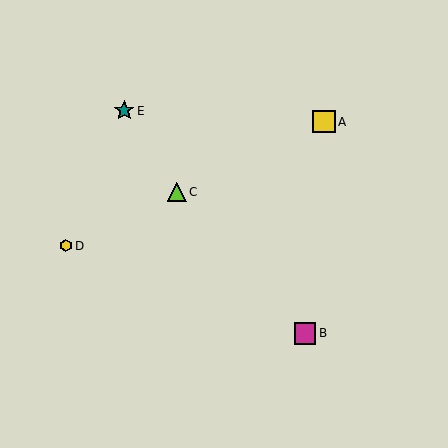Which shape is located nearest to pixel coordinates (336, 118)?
The yellow square (labeled A) at (324, 122) is nearest to that location.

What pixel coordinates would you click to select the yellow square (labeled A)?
Click at (324, 122) to select the yellow square A.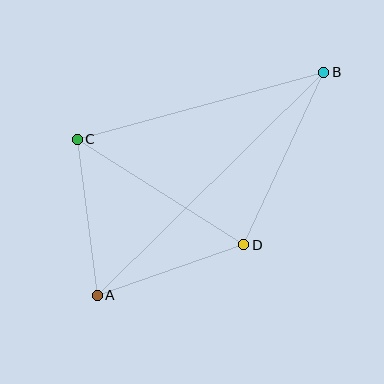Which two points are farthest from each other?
Points A and B are farthest from each other.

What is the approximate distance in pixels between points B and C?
The distance between B and C is approximately 255 pixels.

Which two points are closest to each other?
Points A and D are closest to each other.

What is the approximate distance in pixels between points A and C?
The distance between A and C is approximately 157 pixels.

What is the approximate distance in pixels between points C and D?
The distance between C and D is approximately 197 pixels.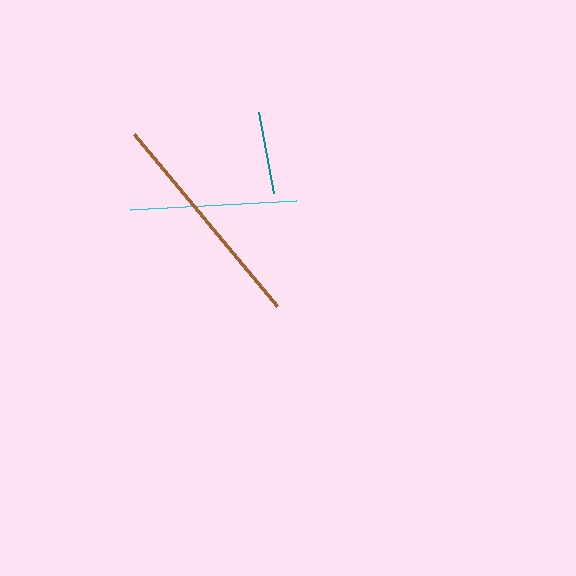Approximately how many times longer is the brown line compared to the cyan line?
The brown line is approximately 1.3 times the length of the cyan line.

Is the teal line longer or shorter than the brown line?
The brown line is longer than the teal line.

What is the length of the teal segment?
The teal segment is approximately 82 pixels long.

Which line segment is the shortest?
The teal line is the shortest at approximately 82 pixels.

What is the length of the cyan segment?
The cyan segment is approximately 166 pixels long.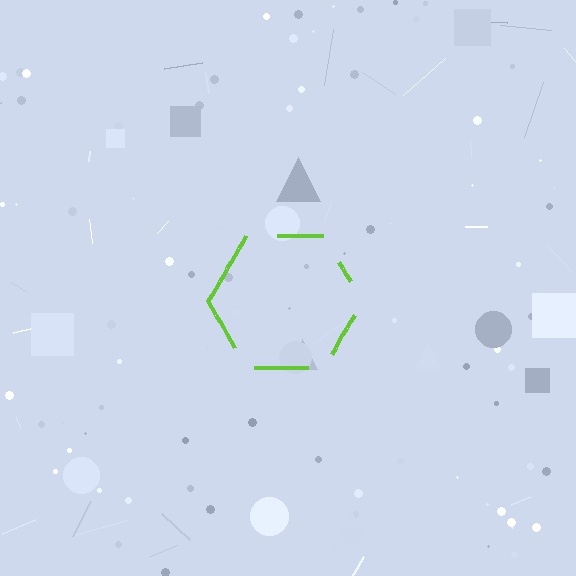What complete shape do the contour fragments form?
The contour fragments form a hexagon.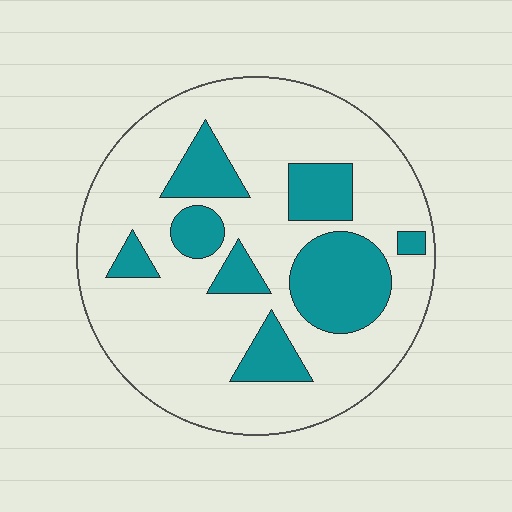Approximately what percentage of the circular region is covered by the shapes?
Approximately 25%.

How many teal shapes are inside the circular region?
8.